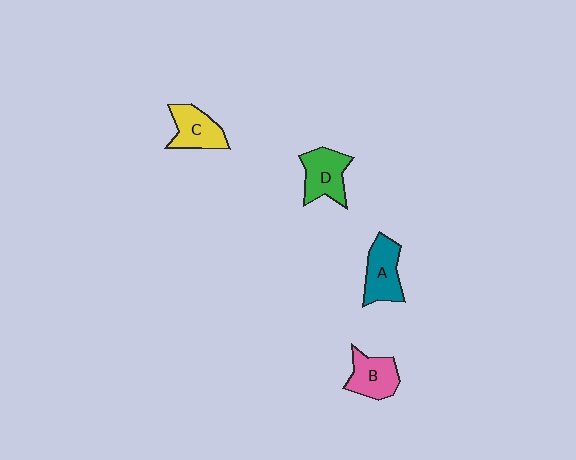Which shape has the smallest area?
Shape B (pink).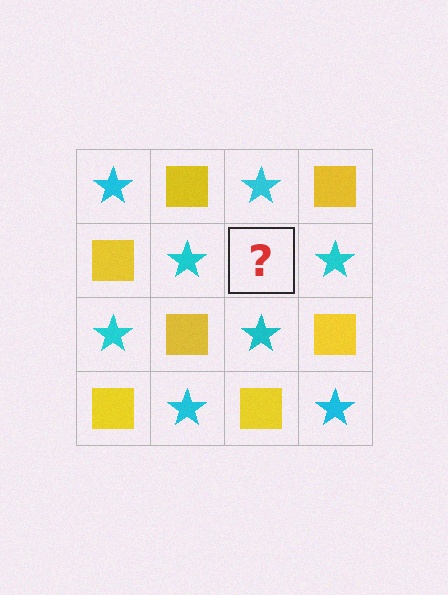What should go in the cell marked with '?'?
The missing cell should contain a yellow square.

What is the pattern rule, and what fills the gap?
The rule is that it alternates cyan star and yellow square in a checkerboard pattern. The gap should be filled with a yellow square.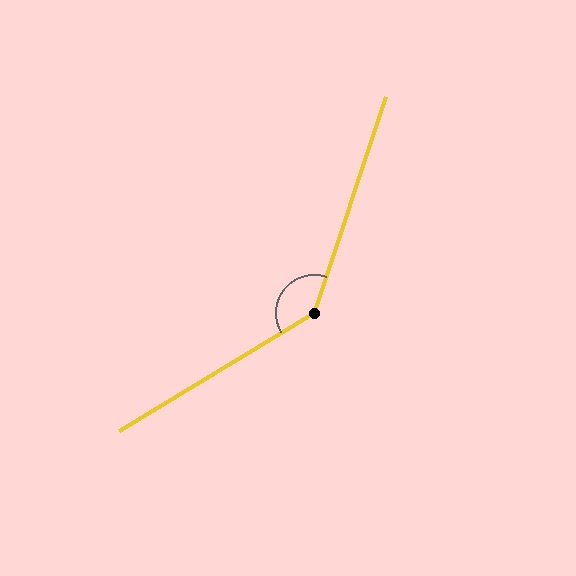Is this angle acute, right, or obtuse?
It is obtuse.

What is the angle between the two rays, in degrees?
Approximately 139 degrees.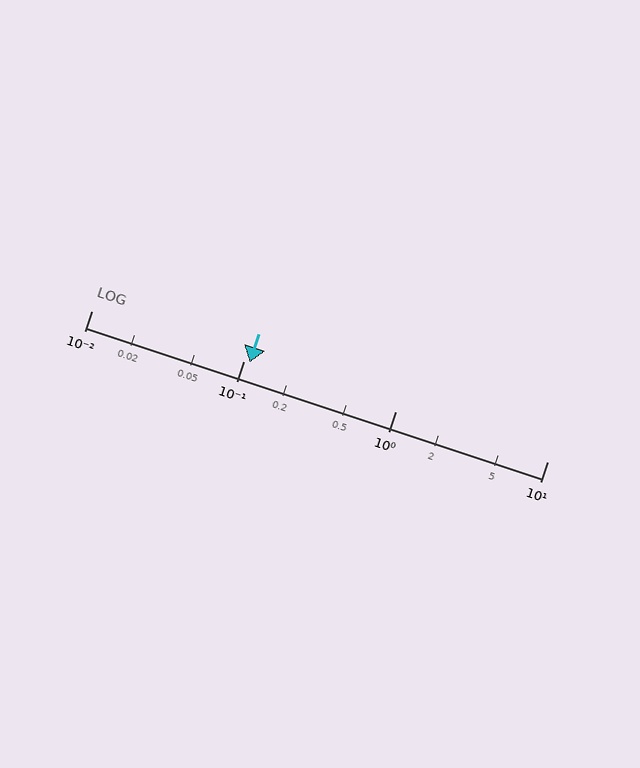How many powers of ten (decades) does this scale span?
The scale spans 3 decades, from 0.01 to 10.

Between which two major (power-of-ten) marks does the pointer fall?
The pointer is between 0.1 and 1.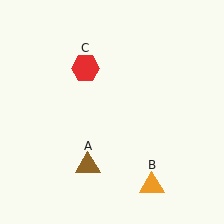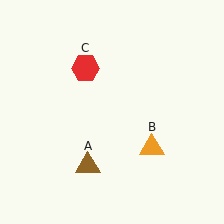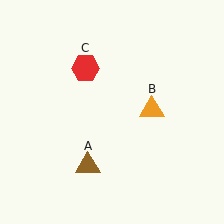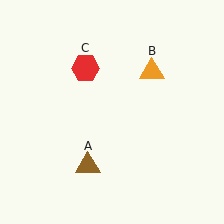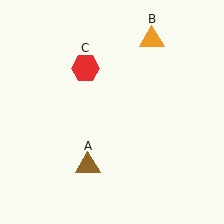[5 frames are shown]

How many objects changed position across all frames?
1 object changed position: orange triangle (object B).